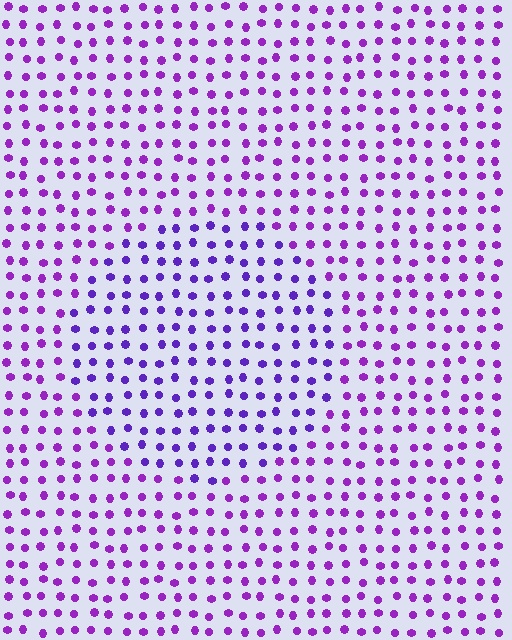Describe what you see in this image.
The image is filled with small purple elements in a uniform arrangement. A circle-shaped region is visible where the elements are tinted to a slightly different hue, forming a subtle color boundary.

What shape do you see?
I see a circle.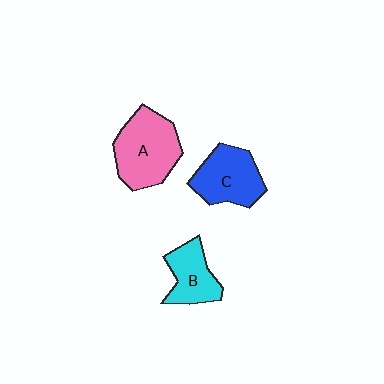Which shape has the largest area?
Shape A (pink).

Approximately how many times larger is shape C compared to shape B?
Approximately 1.3 times.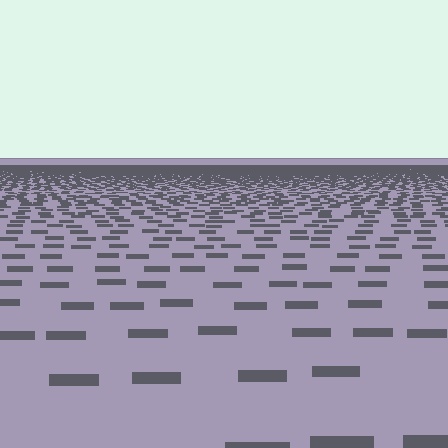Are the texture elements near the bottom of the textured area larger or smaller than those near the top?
Larger. Near the bottom, elements are closer to the viewer and appear at a bigger on-screen size.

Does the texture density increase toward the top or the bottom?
Density increases toward the top.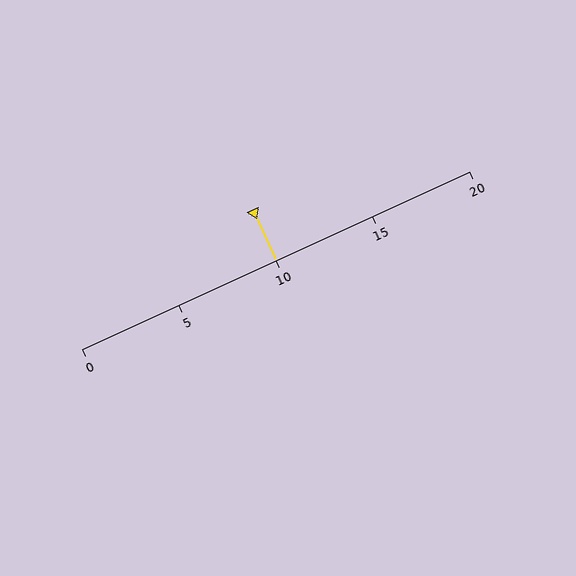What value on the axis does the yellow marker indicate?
The marker indicates approximately 10.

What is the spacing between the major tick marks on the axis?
The major ticks are spaced 5 apart.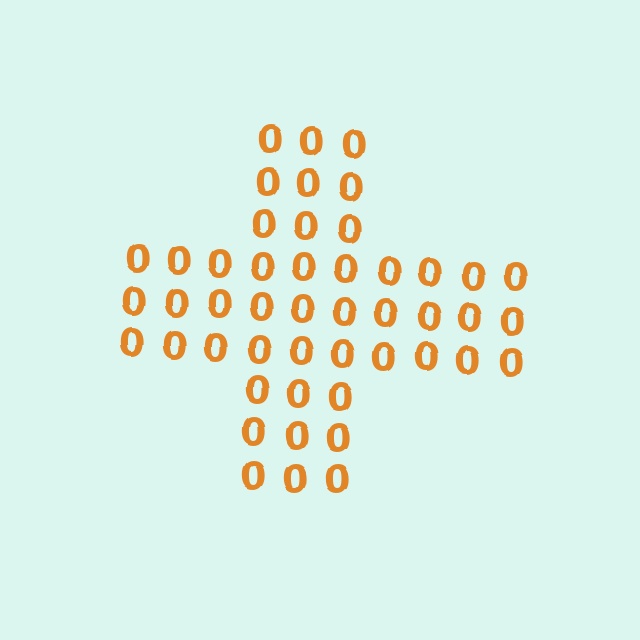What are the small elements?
The small elements are digit 0's.